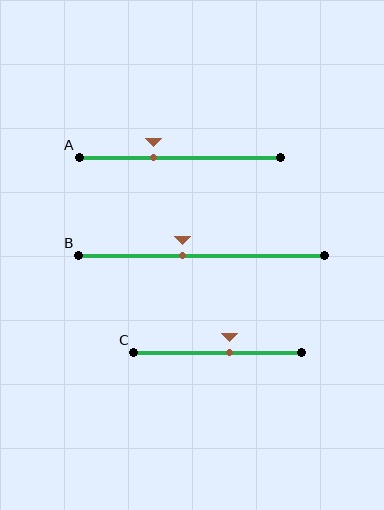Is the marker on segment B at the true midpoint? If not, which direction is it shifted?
No, the marker on segment B is shifted to the left by about 8% of the segment length.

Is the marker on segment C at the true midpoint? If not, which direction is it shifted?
No, the marker on segment C is shifted to the right by about 7% of the segment length.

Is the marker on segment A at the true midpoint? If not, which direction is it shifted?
No, the marker on segment A is shifted to the left by about 13% of the segment length.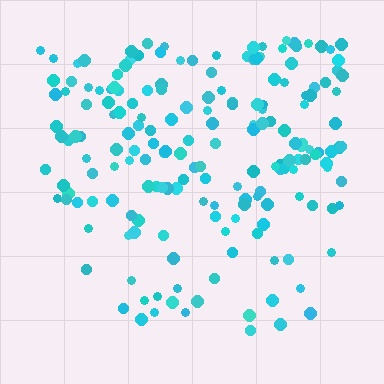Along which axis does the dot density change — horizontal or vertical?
Vertical.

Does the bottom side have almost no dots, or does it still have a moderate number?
Still a moderate number, just noticeably fewer than the top.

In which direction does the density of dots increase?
From bottom to top, with the top side densest.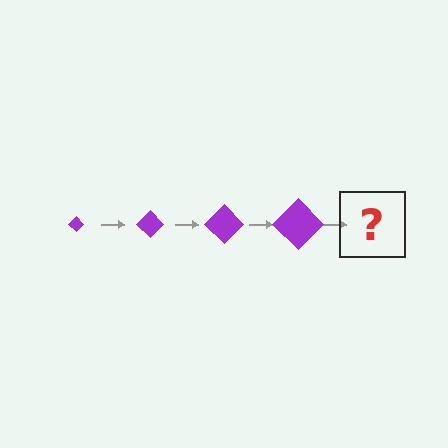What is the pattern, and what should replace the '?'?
The pattern is that the diamond gets progressively larger each step. The '?' should be a purple diamond, larger than the previous one.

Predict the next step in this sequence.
The next step is a purple diamond, larger than the previous one.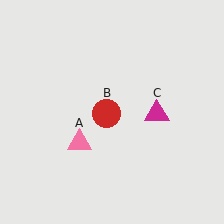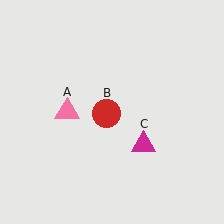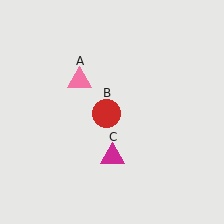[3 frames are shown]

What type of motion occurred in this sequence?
The pink triangle (object A), magenta triangle (object C) rotated clockwise around the center of the scene.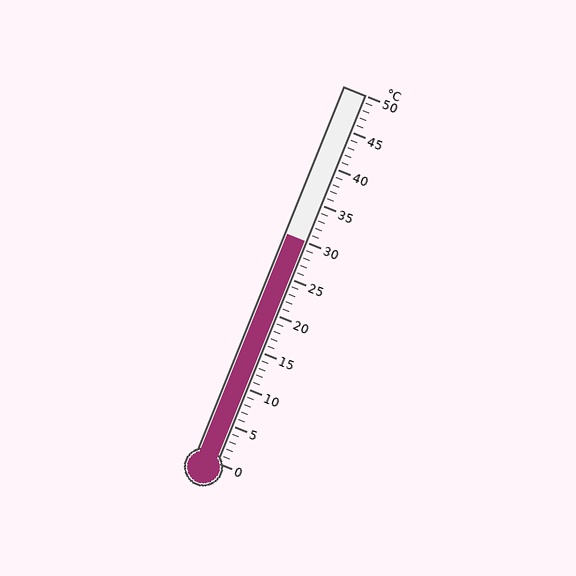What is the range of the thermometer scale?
The thermometer scale ranges from 0°C to 50°C.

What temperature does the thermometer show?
The thermometer shows approximately 30°C.